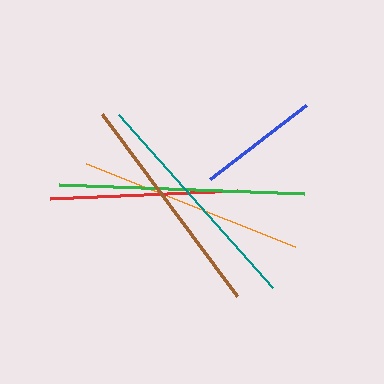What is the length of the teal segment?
The teal segment is approximately 232 pixels long.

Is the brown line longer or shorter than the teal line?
The teal line is longer than the brown line.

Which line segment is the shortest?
The blue line is the shortest at approximately 121 pixels.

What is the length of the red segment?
The red segment is approximately 187 pixels long.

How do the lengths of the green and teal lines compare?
The green and teal lines are approximately the same length.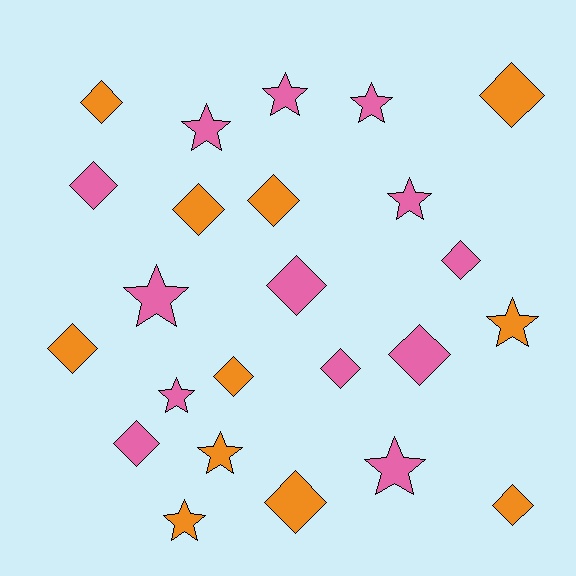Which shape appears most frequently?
Diamond, with 14 objects.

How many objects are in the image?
There are 24 objects.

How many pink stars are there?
There are 7 pink stars.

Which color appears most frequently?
Pink, with 13 objects.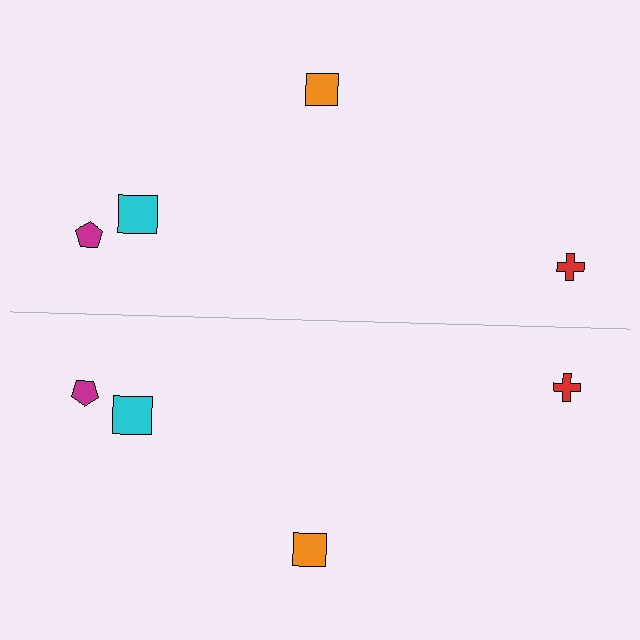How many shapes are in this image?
There are 8 shapes in this image.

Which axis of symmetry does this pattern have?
The pattern has a horizontal axis of symmetry running through the center of the image.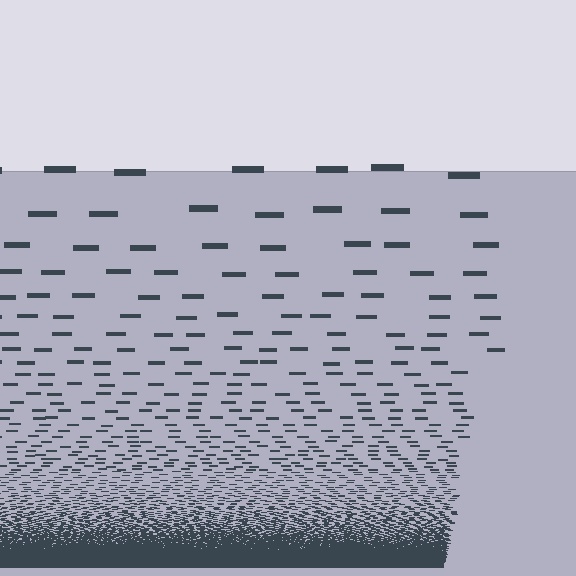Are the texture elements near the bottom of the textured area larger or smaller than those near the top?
Smaller. The gradient is inverted — elements near the bottom are smaller and denser.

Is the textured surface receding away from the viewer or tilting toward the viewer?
The surface appears to tilt toward the viewer. Texture elements get larger and sparser toward the top.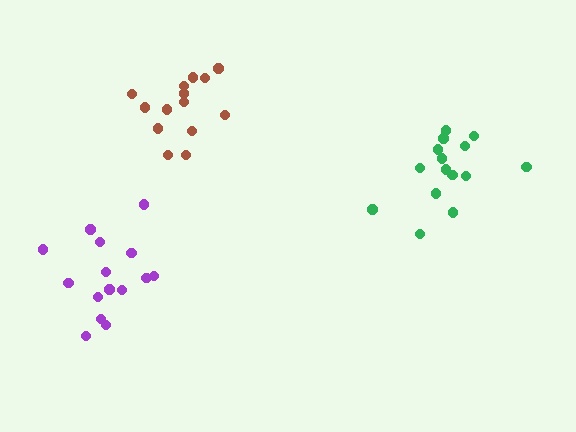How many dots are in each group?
Group 1: 15 dots, Group 2: 15 dots, Group 3: 14 dots (44 total).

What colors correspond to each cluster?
The clusters are colored: green, purple, brown.